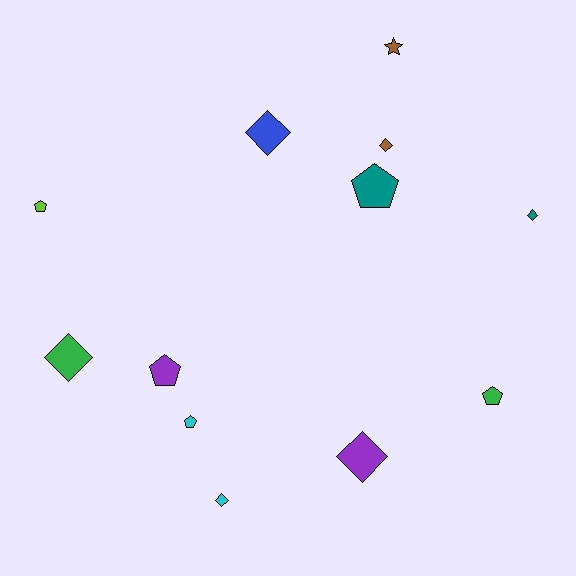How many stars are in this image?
There is 1 star.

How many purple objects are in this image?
There are 2 purple objects.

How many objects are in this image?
There are 12 objects.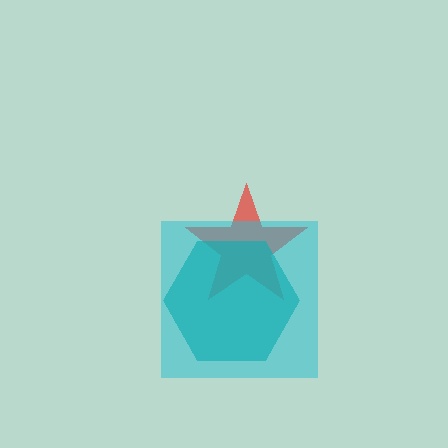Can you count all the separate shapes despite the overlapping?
Yes, there are 3 separate shapes.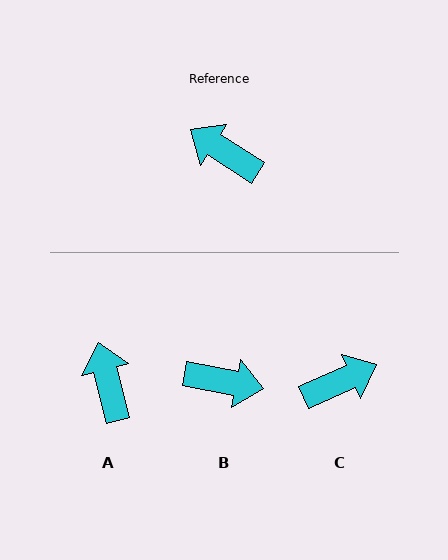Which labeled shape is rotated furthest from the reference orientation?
B, about 158 degrees away.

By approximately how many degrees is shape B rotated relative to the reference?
Approximately 158 degrees clockwise.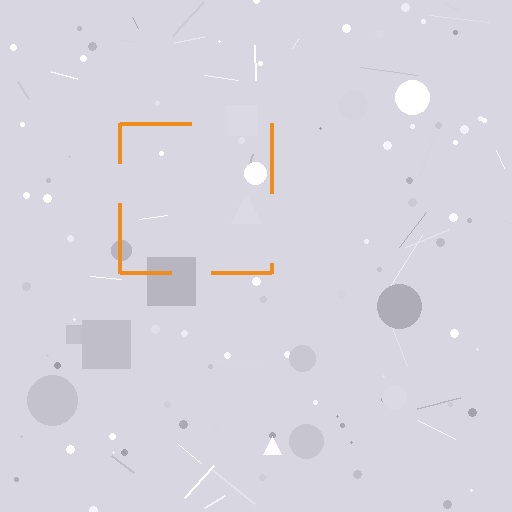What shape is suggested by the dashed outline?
The dashed outline suggests a square.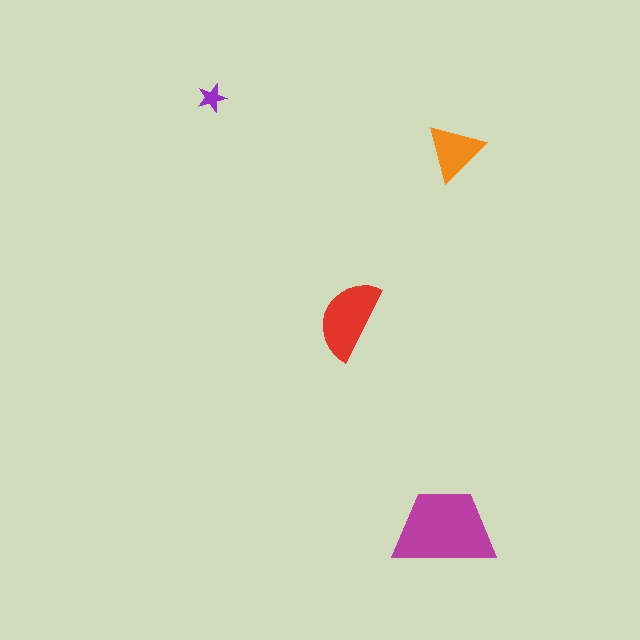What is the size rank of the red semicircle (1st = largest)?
2nd.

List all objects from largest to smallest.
The magenta trapezoid, the red semicircle, the orange triangle, the purple star.